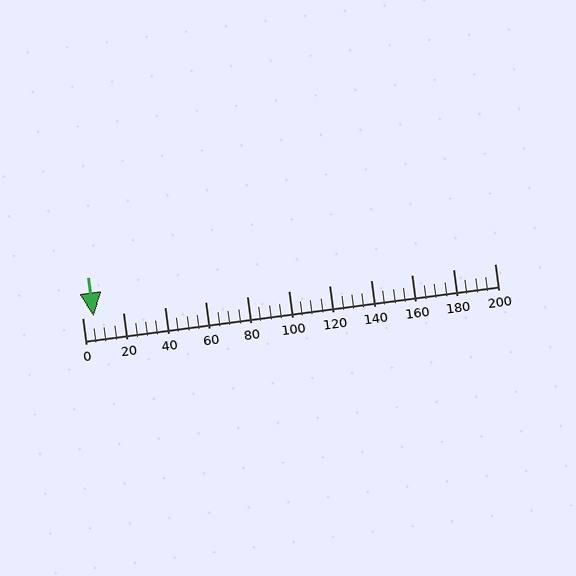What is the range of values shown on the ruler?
The ruler shows values from 0 to 200.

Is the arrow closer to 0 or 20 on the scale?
The arrow is closer to 0.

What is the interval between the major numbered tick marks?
The major tick marks are spaced 20 units apart.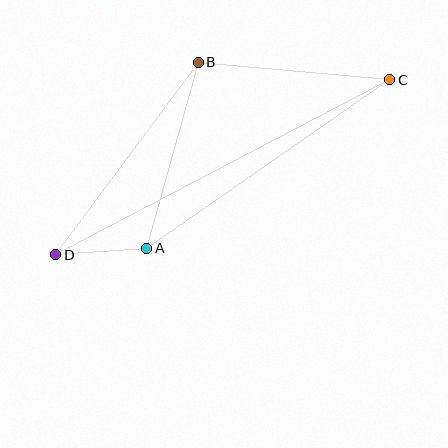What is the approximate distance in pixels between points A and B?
The distance between A and B is approximately 193 pixels.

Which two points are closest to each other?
Points A and D are closest to each other.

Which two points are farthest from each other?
Points C and D are farthest from each other.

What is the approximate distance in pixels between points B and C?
The distance between B and C is approximately 192 pixels.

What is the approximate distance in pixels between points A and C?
The distance between A and C is approximately 296 pixels.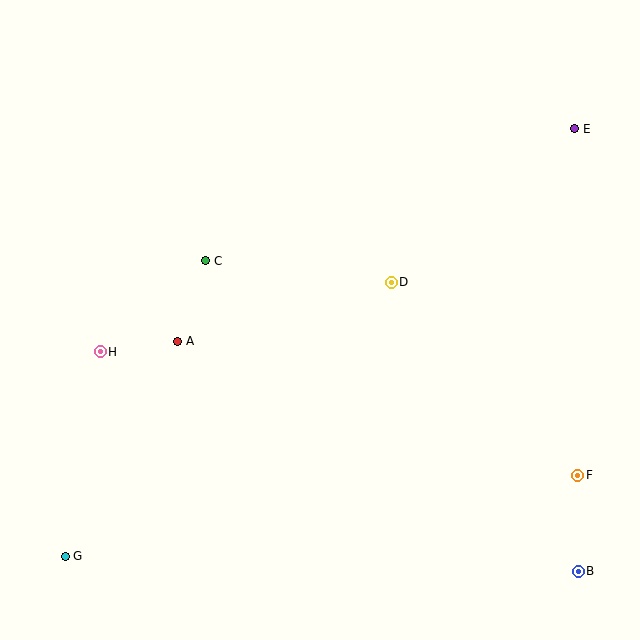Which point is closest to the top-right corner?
Point E is closest to the top-right corner.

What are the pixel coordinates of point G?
Point G is at (65, 556).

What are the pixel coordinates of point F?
Point F is at (578, 475).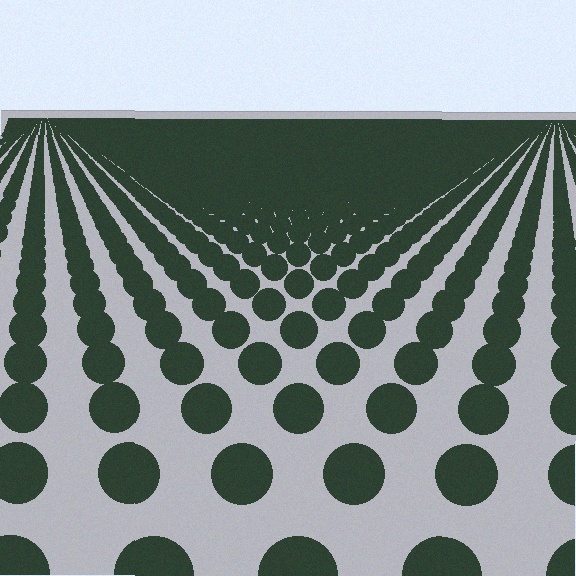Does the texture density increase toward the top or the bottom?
Density increases toward the top.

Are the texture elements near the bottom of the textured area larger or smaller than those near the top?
Larger. Near the bottom, elements are closer to the viewer and appear at a bigger on-screen size.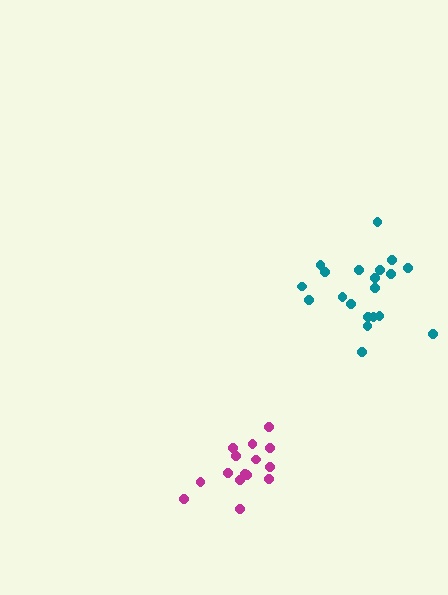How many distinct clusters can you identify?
There are 2 distinct clusters.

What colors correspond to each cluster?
The clusters are colored: teal, magenta.